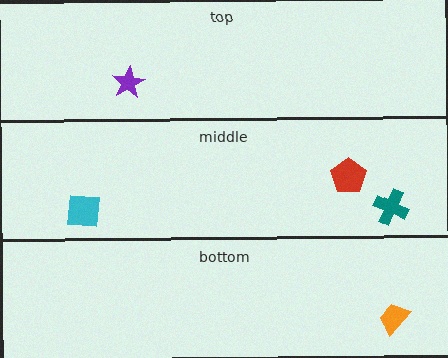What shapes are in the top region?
The purple star.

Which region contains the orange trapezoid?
The bottom region.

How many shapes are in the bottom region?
1.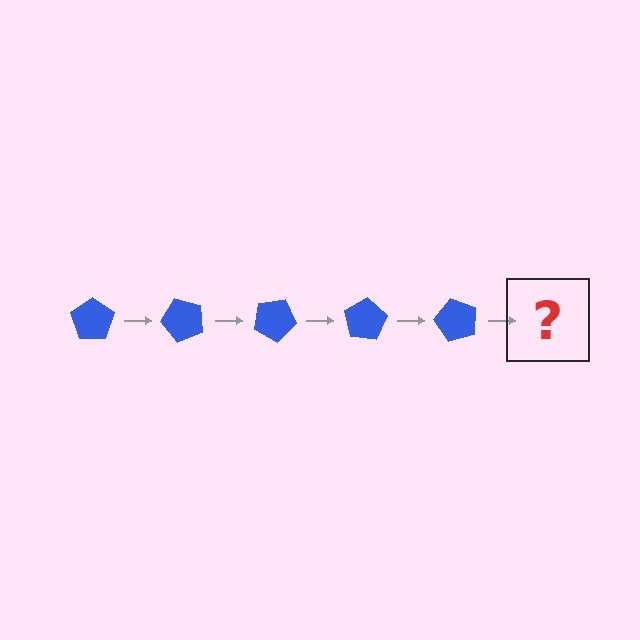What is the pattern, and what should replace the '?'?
The pattern is that the pentagon rotates 50 degrees each step. The '?' should be a blue pentagon rotated 250 degrees.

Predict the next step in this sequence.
The next step is a blue pentagon rotated 250 degrees.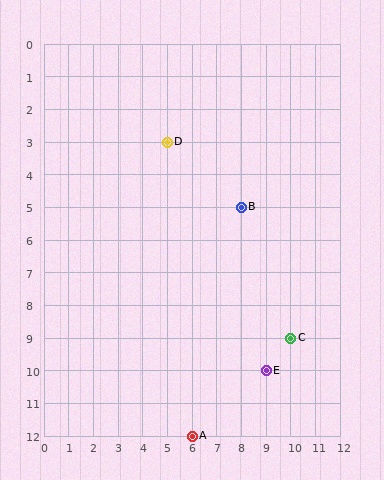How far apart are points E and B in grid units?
Points E and B are 1 column and 5 rows apart (about 5.1 grid units diagonally).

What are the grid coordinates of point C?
Point C is at grid coordinates (10, 9).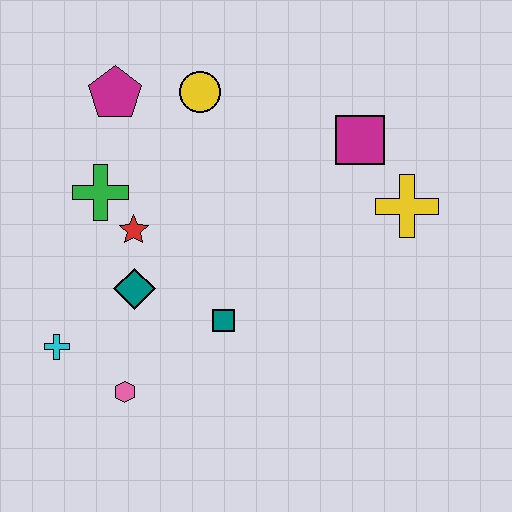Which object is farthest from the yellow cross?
The cyan cross is farthest from the yellow cross.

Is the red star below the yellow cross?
Yes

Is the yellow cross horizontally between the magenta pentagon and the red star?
No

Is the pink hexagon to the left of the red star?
Yes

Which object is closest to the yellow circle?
The magenta pentagon is closest to the yellow circle.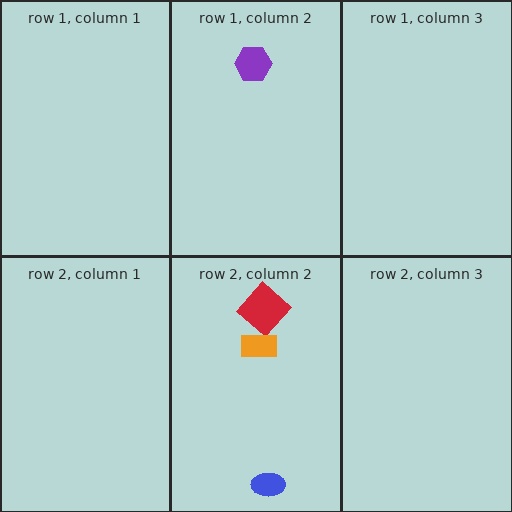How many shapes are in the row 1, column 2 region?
1.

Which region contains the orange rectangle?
The row 2, column 2 region.